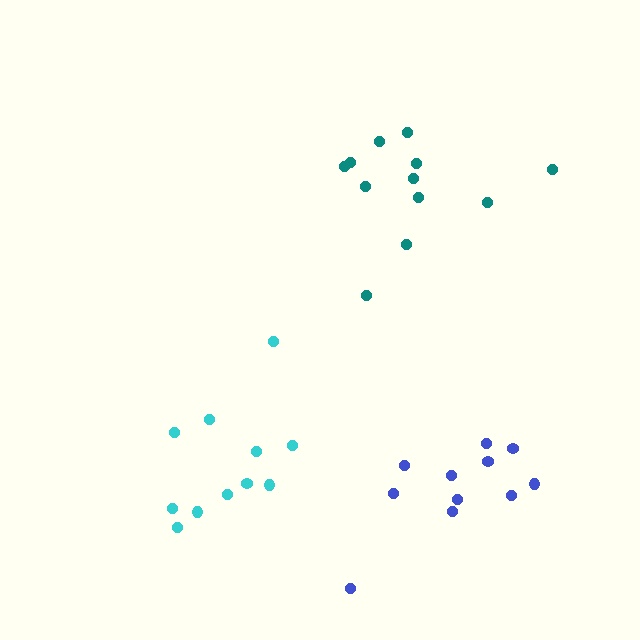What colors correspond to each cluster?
The clusters are colored: blue, teal, cyan.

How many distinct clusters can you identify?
There are 3 distinct clusters.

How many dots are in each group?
Group 1: 11 dots, Group 2: 12 dots, Group 3: 11 dots (34 total).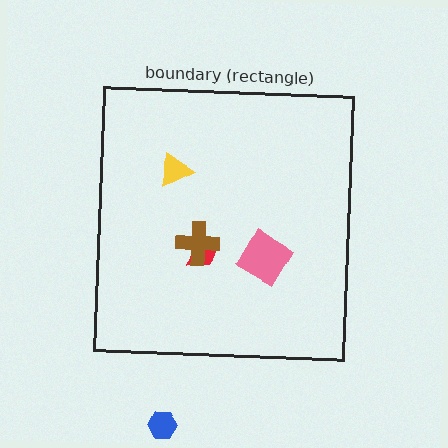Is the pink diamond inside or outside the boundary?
Inside.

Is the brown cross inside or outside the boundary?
Inside.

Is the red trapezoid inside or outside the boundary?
Inside.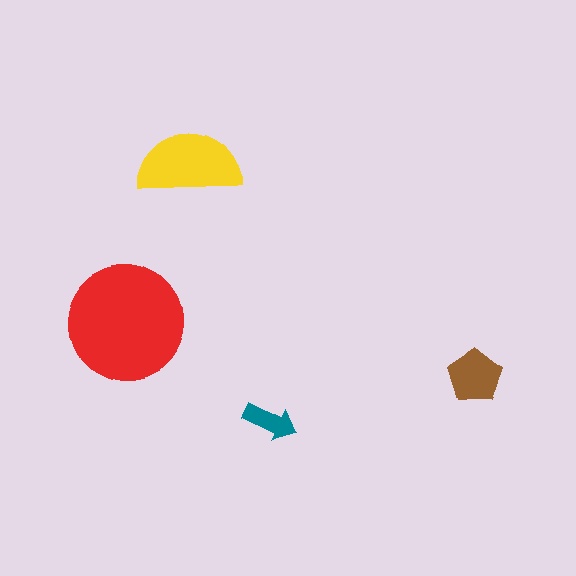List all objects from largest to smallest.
The red circle, the yellow semicircle, the brown pentagon, the teal arrow.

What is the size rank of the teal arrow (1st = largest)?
4th.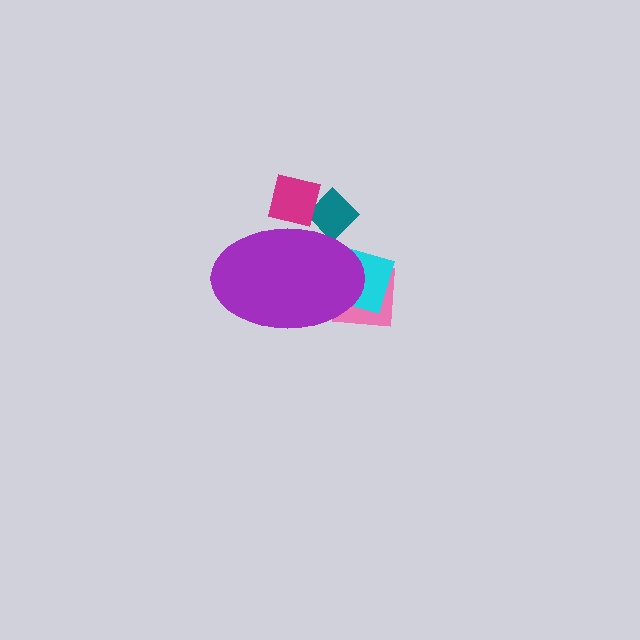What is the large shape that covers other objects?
A purple ellipse.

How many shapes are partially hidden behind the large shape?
4 shapes are partially hidden.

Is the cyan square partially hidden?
Yes, the cyan square is partially hidden behind the purple ellipse.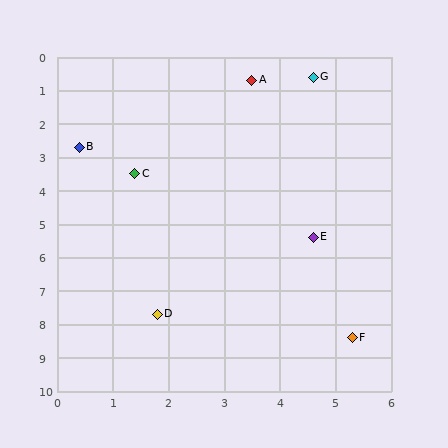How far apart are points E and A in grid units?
Points E and A are about 4.8 grid units apart.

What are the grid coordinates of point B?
Point B is at approximately (0.4, 2.7).